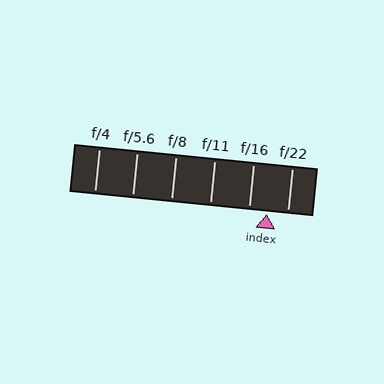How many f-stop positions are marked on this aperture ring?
There are 6 f-stop positions marked.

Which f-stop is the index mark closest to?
The index mark is closest to f/16.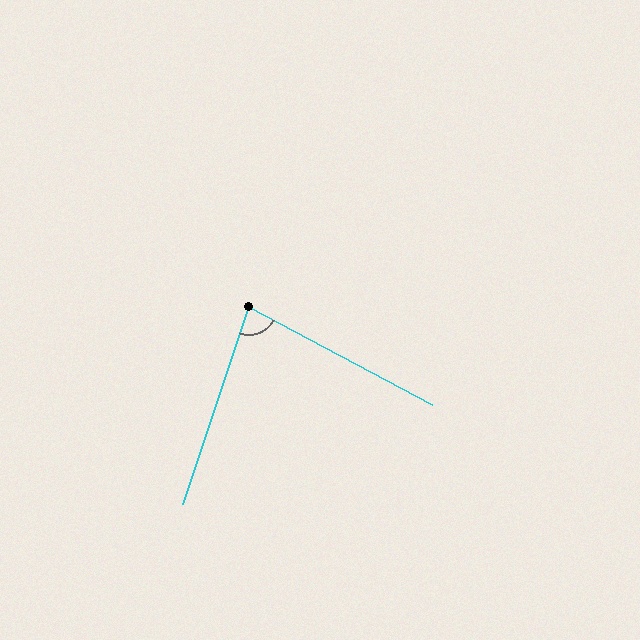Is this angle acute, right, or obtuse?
It is acute.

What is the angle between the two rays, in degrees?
Approximately 80 degrees.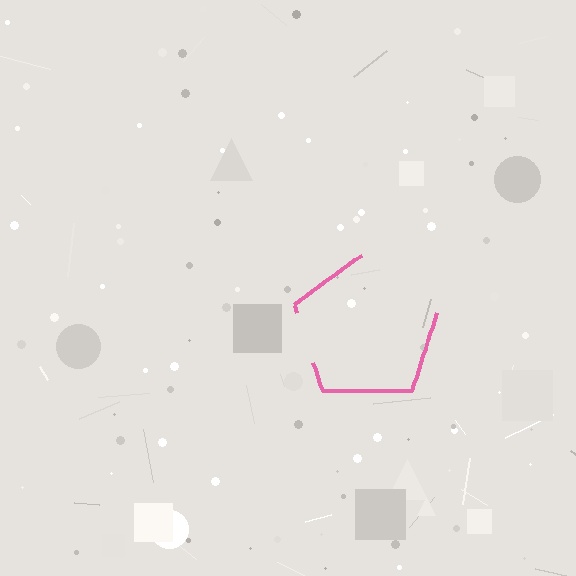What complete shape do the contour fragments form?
The contour fragments form a pentagon.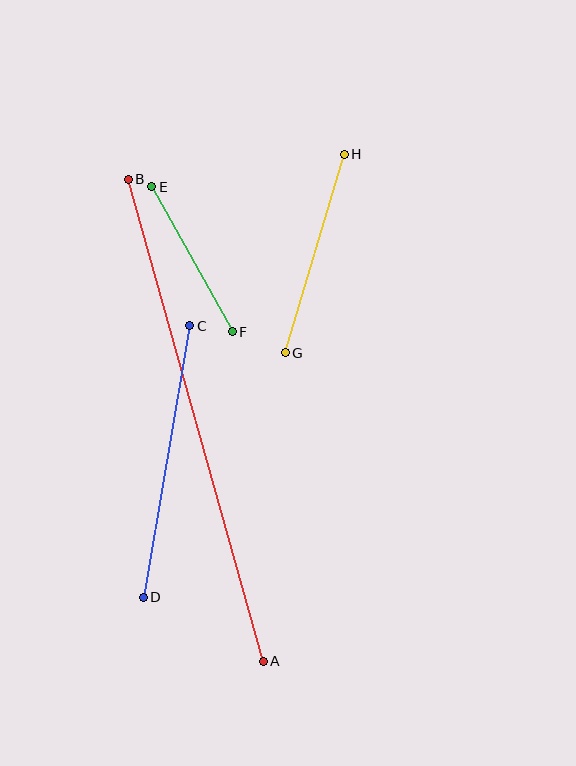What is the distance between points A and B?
The distance is approximately 501 pixels.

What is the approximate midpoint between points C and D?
The midpoint is at approximately (166, 461) pixels.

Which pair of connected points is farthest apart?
Points A and B are farthest apart.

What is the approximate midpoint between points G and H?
The midpoint is at approximately (315, 254) pixels.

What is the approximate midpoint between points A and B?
The midpoint is at approximately (196, 420) pixels.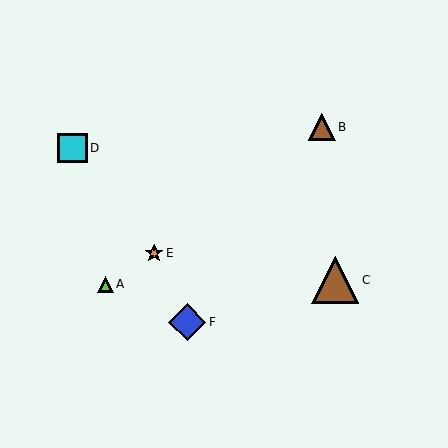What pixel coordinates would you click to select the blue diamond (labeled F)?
Click at (187, 322) to select the blue diamond F.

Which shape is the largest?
The brown triangle (labeled C) is the largest.